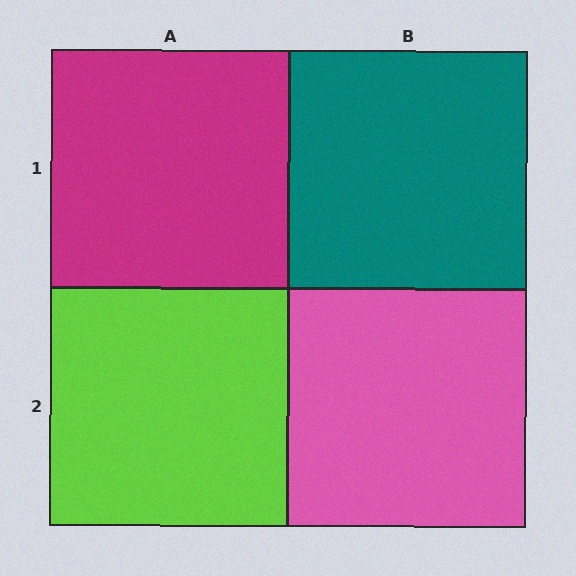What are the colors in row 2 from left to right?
Lime, pink.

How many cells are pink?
1 cell is pink.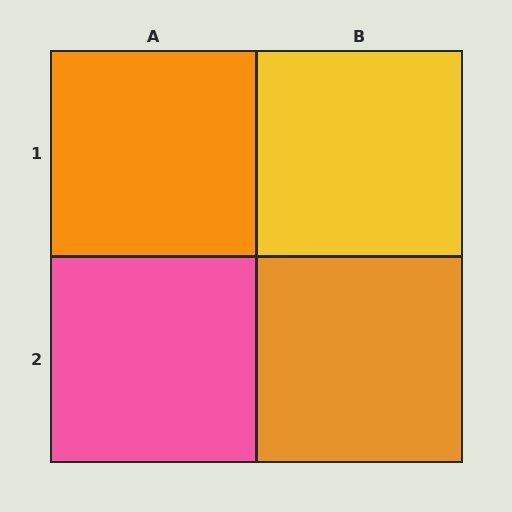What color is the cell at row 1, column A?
Orange.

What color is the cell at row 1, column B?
Yellow.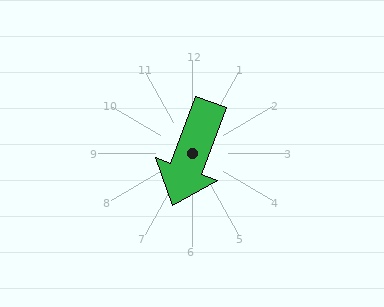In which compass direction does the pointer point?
South.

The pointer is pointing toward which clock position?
Roughly 7 o'clock.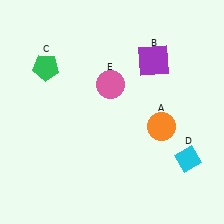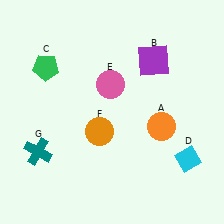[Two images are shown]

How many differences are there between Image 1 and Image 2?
There are 2 differences between the two images.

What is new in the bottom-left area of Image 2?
A teal cross (G) was added in the bottom-left area of Image 2.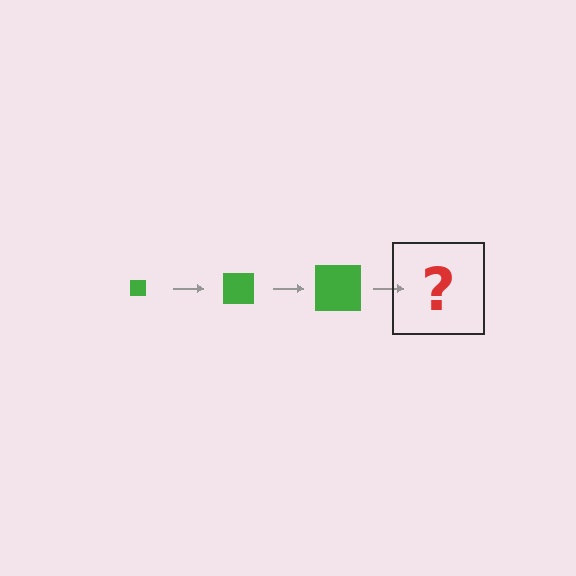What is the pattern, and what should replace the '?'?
The pattern is that the square gets progressively larger each step. The '?' should be a green square, larger than the previous one.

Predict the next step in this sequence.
The next step is a green square, larger than the previous one.